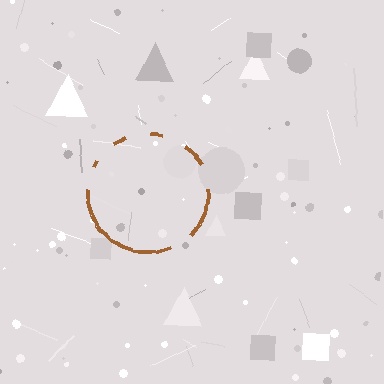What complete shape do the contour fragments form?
The contour fragments form a circle.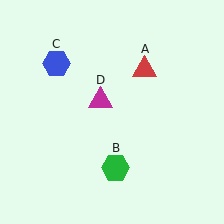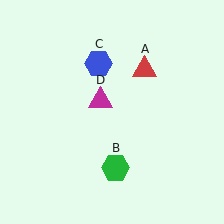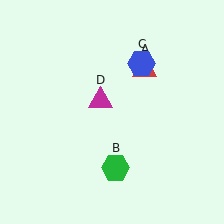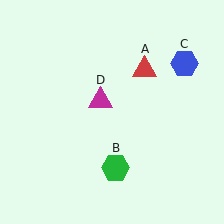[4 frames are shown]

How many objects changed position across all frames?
1 object changed position: blue hexagon (object C).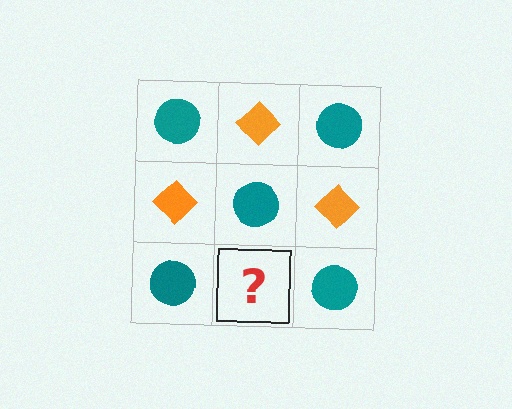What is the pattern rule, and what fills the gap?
The rule is that it alternates teal circle and orange diamond in a checkerboard pattern. The gap should be filled with an orange diamond.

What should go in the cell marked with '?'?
The missing cell should contain an orange diamond.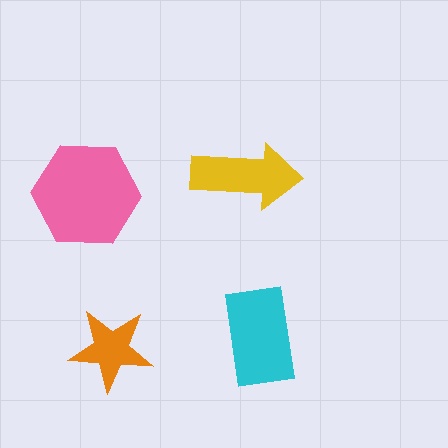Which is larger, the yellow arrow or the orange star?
The yellow arrow.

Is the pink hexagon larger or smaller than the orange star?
Larger.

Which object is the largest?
The pink hexagon.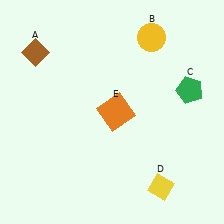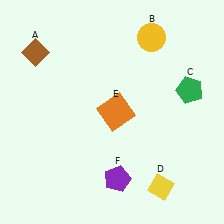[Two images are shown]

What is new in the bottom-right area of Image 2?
A purple pentagon (F) was added in the bottom-right area of Image 2.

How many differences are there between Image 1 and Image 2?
There is 1 difference between the two images.